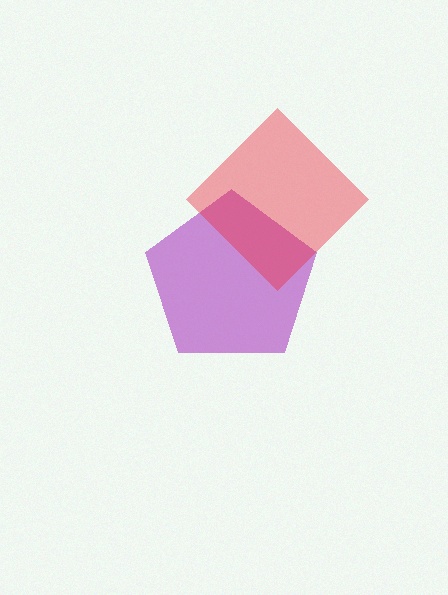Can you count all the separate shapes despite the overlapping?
Yes, there are 2 separate shapes.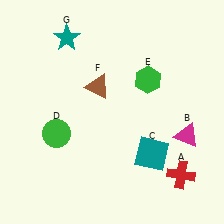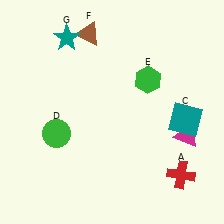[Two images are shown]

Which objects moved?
The objects that moved are: the teal square (C), the brown triangle (F).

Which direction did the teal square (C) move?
The teal square (C) moved up.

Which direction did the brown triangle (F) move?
The brown triangle (F) moved up.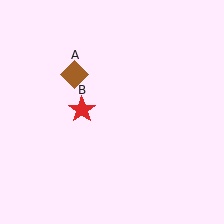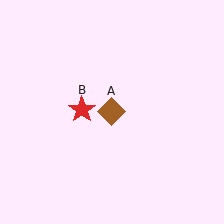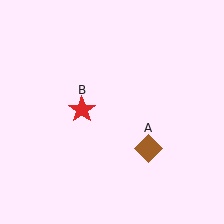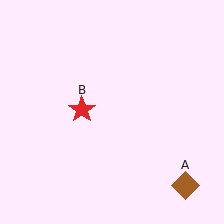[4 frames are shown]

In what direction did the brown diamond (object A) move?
The brown diamond (object A) moved down and to the right.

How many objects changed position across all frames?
1 object changed position: brown diamond (object A).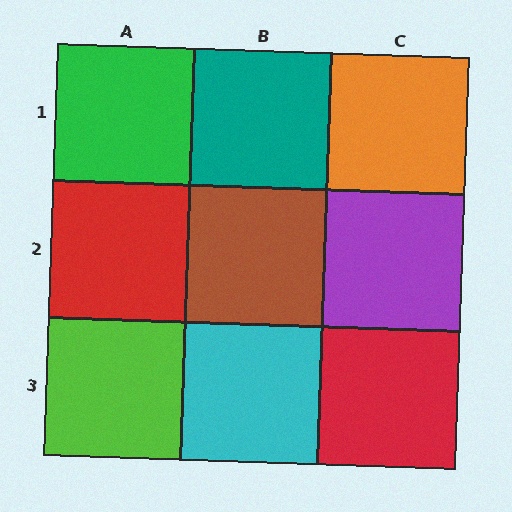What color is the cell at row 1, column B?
Teal.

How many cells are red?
2 cells are red.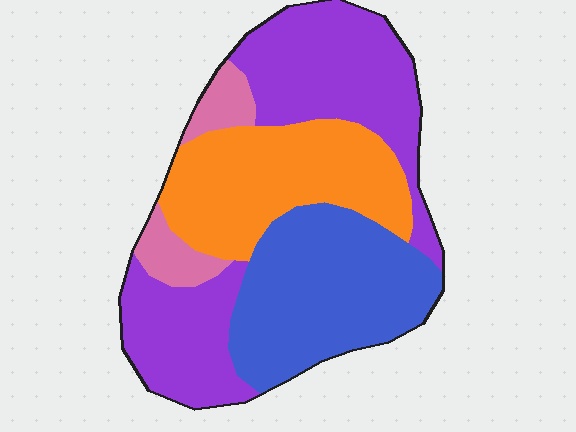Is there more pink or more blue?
Blue.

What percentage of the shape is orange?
Orange covers 26% of the shape.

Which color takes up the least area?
Pink, at roughly 10%.